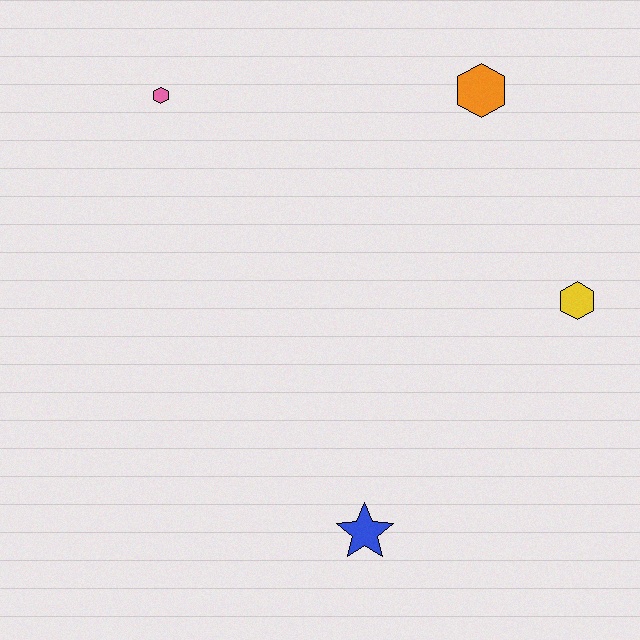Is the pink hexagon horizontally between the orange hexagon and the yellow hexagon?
No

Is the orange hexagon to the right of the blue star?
Yes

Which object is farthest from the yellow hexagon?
The pink hexagon is farthest from the yellow hexagon.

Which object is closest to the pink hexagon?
The orange hexagon is closest to the pink hexagon.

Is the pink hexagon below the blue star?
No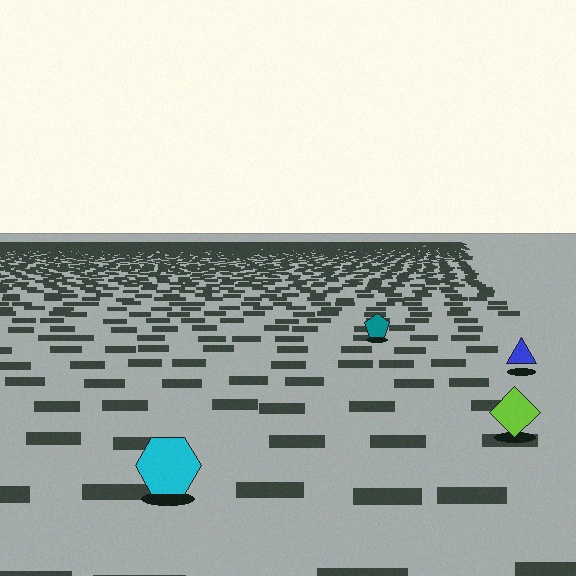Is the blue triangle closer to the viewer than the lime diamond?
No. The lime diamond is closer — you can tell from the texture gradient: the ground texture is coarser near it.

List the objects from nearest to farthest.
From nearest to farthest: the cyan hexagon, the lime diamond, the blue triangle, the teal pentagon.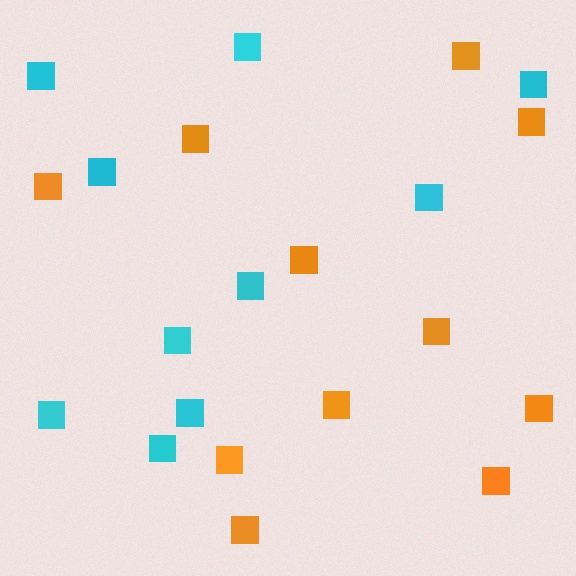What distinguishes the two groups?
There are 2 groups: one group of cyan squares (10) and one group of orange squares (11).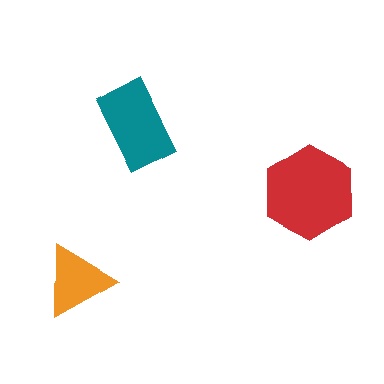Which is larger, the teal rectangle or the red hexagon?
The red hexagon.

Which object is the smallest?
The orange triangle.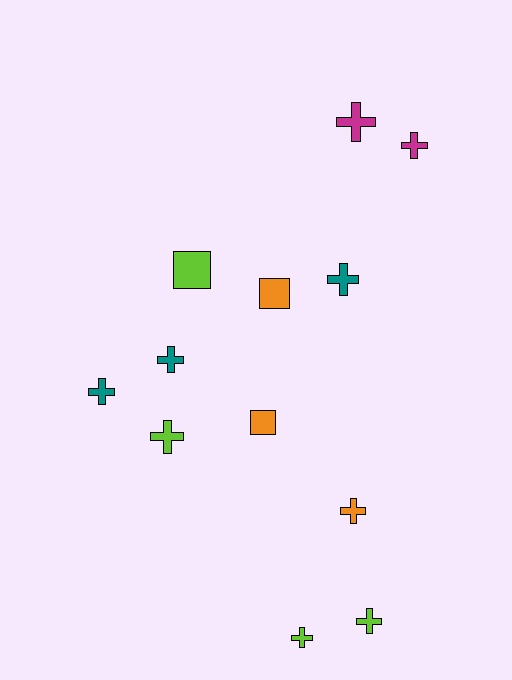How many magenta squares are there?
There are no magenta squares.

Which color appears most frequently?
Lime, with 4 objects.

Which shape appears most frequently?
Cross, with 9 objects.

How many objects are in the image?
There are 12 objects.